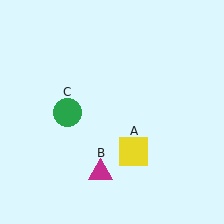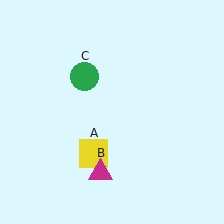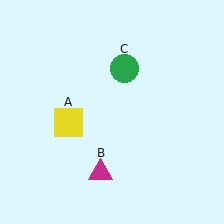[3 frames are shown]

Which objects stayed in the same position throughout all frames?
Magenta triangle (object B) remained stationary.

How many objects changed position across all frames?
2 objects changed position: yellow square (object A), green circle (object C).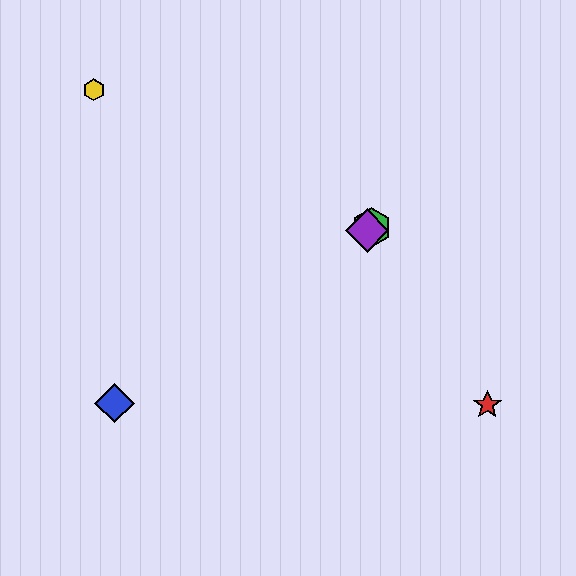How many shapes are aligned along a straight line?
3 shapes (the blue diamond, the green hexagon, the purple diamond) are aligned along a straight line.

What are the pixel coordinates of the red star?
The red star is at (487, 405).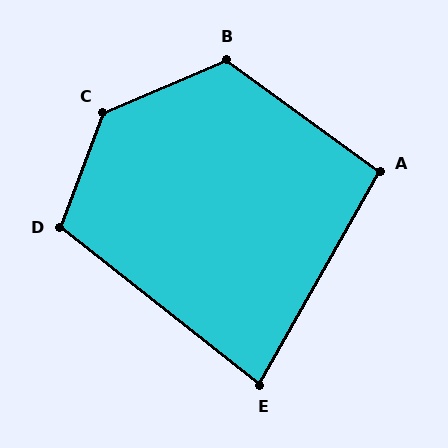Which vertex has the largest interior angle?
C, at approximately 134 degrees.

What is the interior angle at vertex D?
Approximately 108 degrees (obtuse).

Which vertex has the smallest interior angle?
E, at approximately 81 degrees.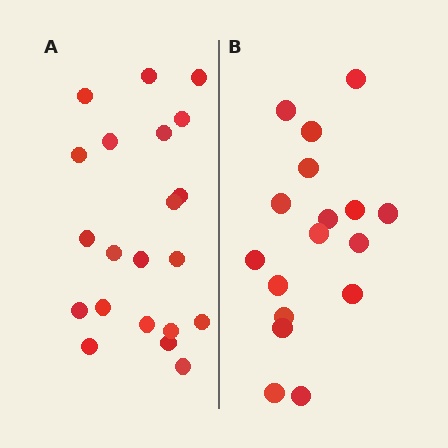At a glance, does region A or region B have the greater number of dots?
Region A (the left region) has more dots.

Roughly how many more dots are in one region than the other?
Region A has about 4 more dots than region B.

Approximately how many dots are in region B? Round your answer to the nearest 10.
About 20 dots. (The exact count is 17, which rounds to 20.)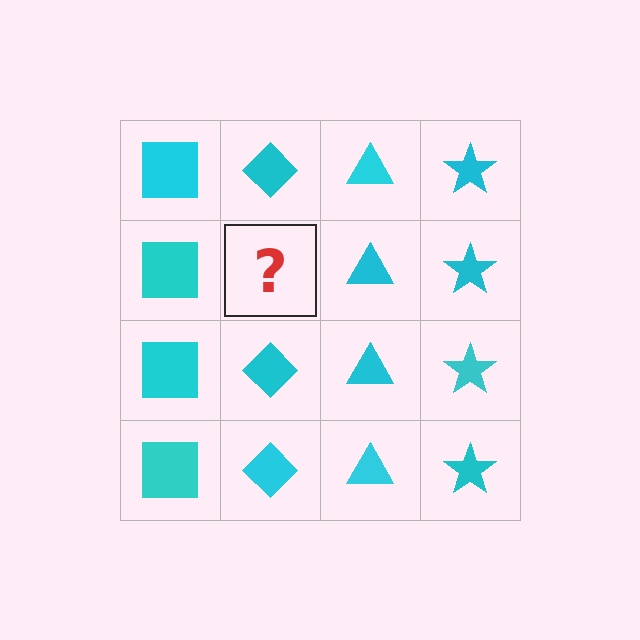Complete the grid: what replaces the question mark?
The question mark should be replaced with a cyan diamond.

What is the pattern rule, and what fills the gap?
The rule is that each column has a consistent shape. The gap should be filled with a cyan diamond.